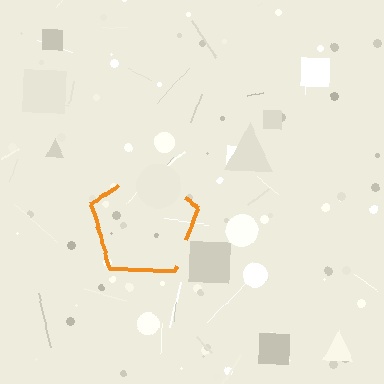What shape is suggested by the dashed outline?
The dashed outline suggests a pentagon.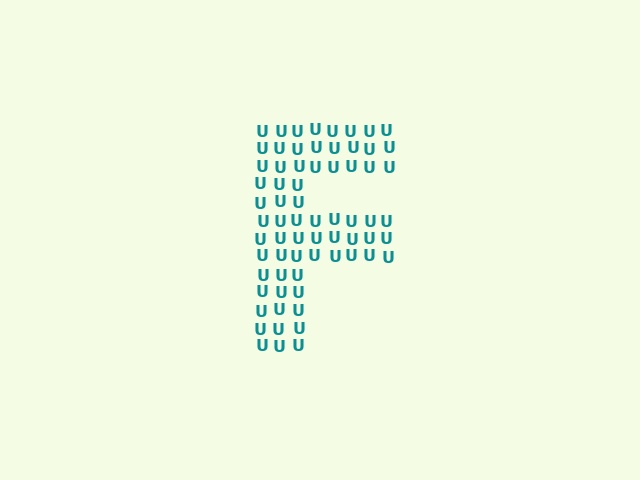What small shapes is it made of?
It is made of small letter U's.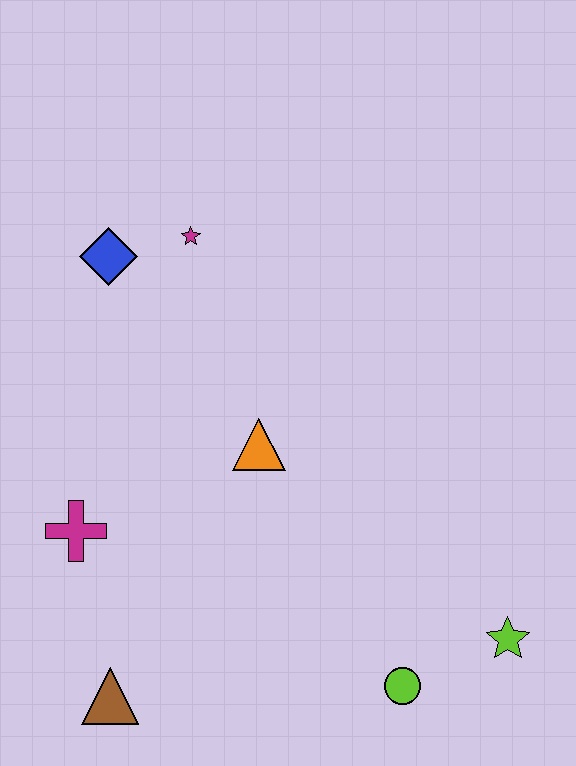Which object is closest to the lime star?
The lime circle is closest to the lime star.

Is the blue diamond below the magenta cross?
No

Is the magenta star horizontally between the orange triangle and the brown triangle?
Yes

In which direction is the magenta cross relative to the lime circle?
The magenta cross is to the left of the lime circle.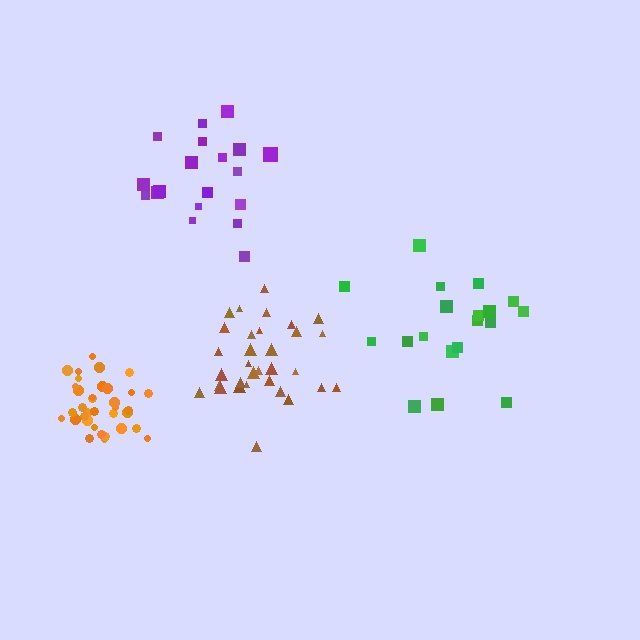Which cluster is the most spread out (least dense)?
Green.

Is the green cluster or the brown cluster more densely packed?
Brown.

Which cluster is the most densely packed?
Orange.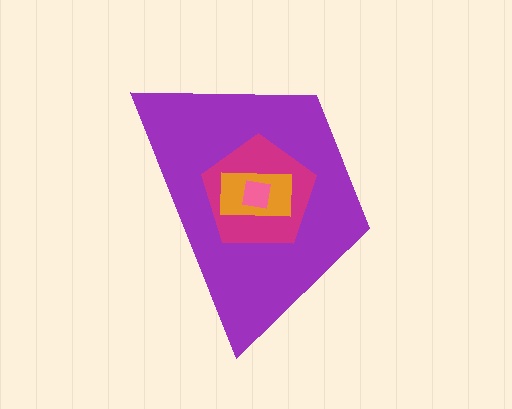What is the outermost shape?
The purple trapezoid.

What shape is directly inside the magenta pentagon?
The orange rectangle.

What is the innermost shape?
The pink square.